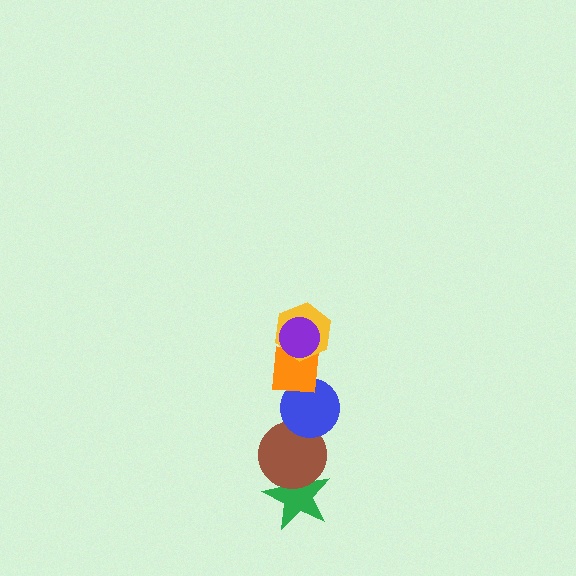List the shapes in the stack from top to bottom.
From top to bottom: the purple circle, the yellow hexagon, the orange square, the blue circle, the brown circle, the green star.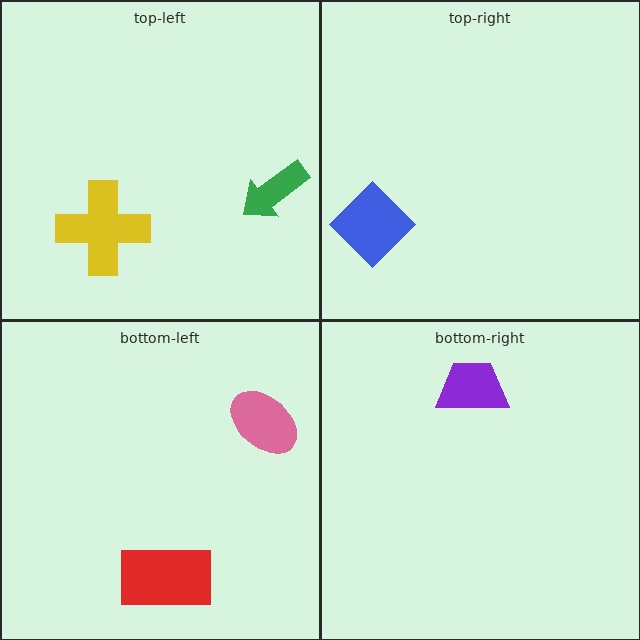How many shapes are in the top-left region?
2.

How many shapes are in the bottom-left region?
2.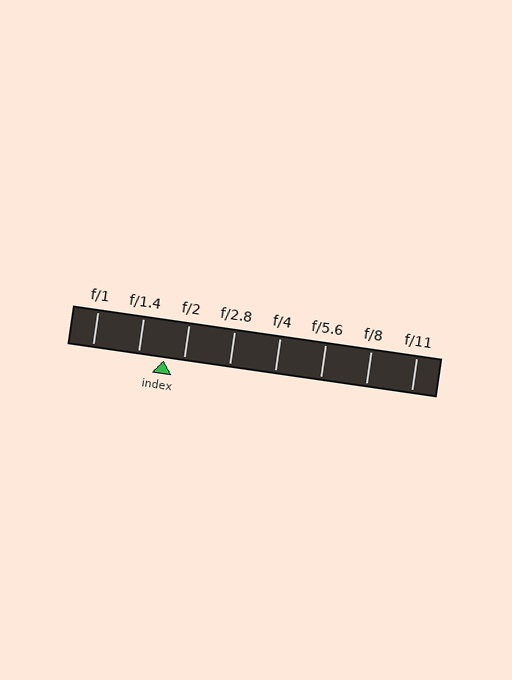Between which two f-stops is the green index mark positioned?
The index mark is between f/1.4 and f/2.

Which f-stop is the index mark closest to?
The index mark is closest to f/2.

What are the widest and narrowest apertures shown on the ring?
The widest aperture shown is f/1 and the narrowest is f/11.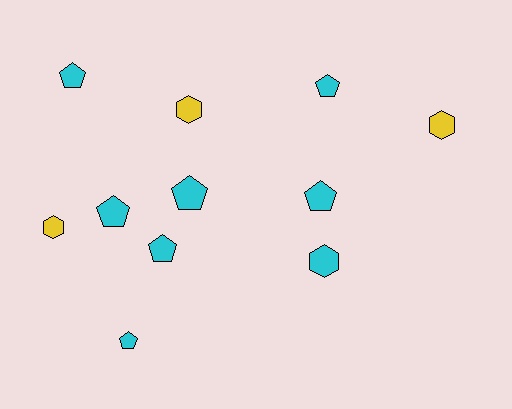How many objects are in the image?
There are 11 objects.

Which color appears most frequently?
Cyan, with 8 objects.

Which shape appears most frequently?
Pentagon, with 7 objects.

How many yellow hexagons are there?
There are 3 yellow hexagons.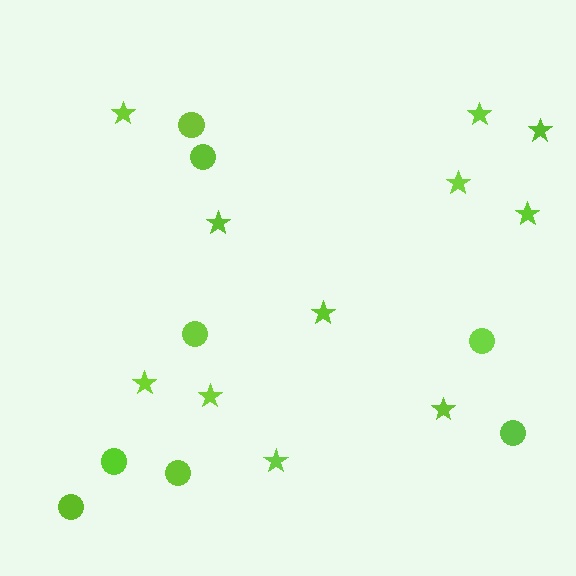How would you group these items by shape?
There are 2 groups: one group of circles (8) and one group of stars (11).